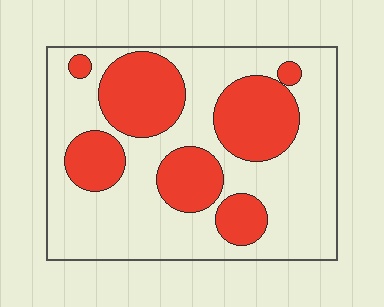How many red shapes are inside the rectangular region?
7.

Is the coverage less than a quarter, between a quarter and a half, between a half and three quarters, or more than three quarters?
Between a quarter and a half.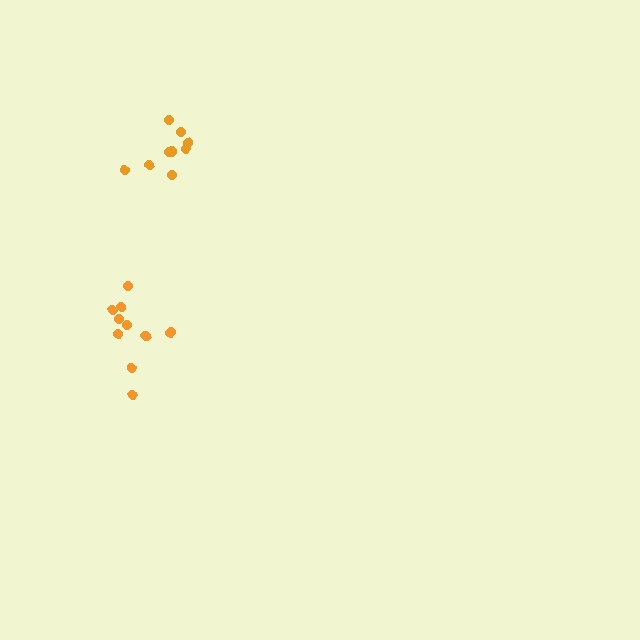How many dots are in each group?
Group 1: 12 dots, Group 2: 9 dots (21 total).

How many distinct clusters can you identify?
There are 2 distinct clusters.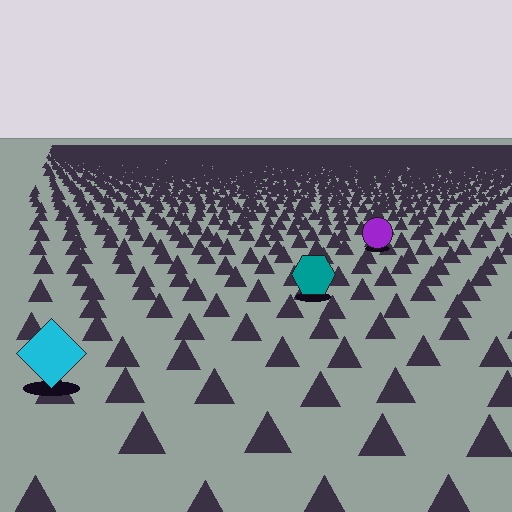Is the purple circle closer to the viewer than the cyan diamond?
No. The cyan diamond is closer — you can tell from the texture gradient: the ground texture is coarser near it.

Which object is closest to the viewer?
The cyan diamond is closest. The texture marks near it are larger and more spread out.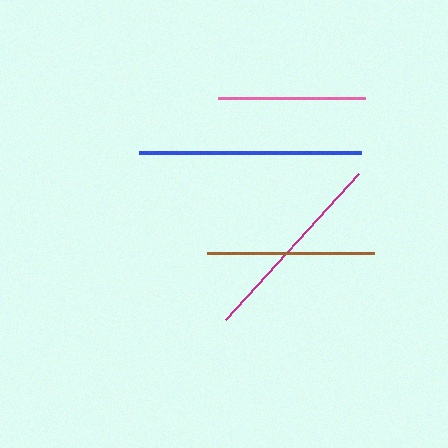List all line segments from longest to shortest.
From longest to shortest: blue, magenta, brown, pink.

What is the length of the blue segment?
The blue segment is approximately 222 pixels long.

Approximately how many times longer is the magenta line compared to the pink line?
The magenta line is approximately 1.4 times the length of the pink line.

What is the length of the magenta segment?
The magenta segment is approximately 198 pixels long.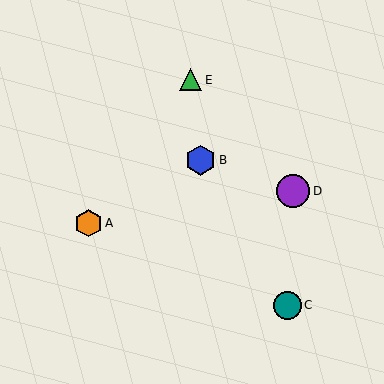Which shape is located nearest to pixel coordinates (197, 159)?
The blue hexagon (labeled B) at (201, 160) is nearest to that location.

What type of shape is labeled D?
Shape D is a purple circle.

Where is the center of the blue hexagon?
The center of the blue hexagon is at (201, 160).